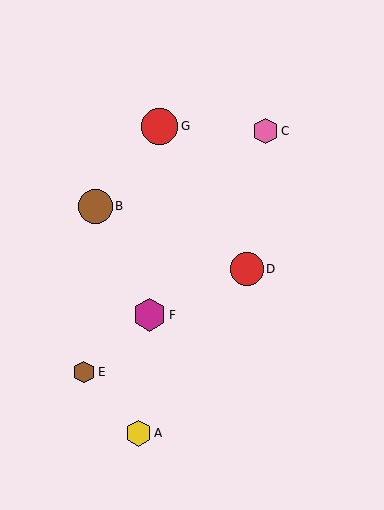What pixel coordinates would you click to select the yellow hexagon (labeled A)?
Click at (138, 433) to select the yellow hexagon A.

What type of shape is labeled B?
Shape B is a brown circle.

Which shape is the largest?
The red circle (labeled G) is the largest.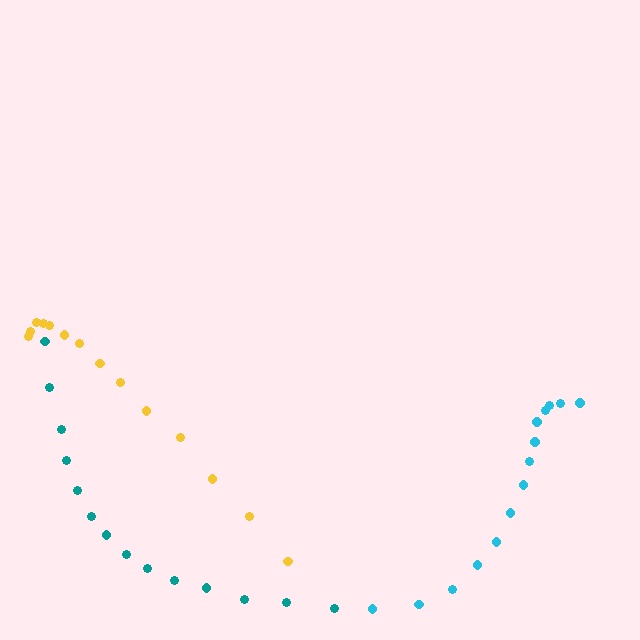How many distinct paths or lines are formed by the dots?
There are 3 distinct paths.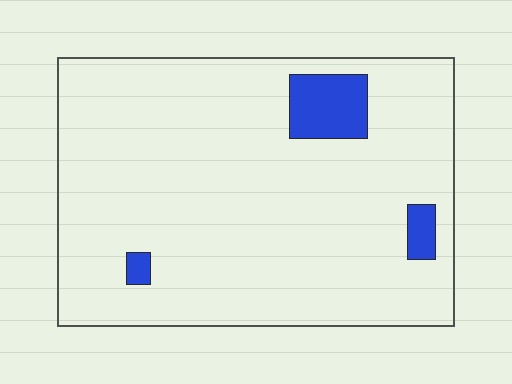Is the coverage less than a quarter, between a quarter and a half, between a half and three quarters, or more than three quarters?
Less than a quarter.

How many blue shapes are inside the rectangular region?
3.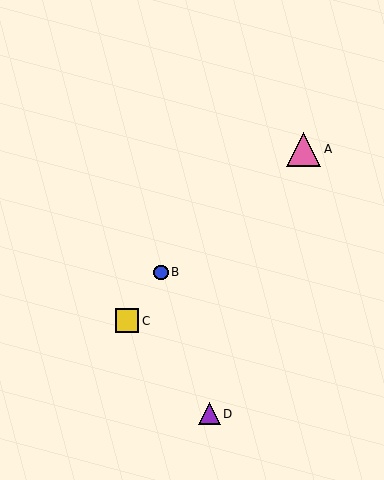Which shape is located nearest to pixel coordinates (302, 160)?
The pink triangle (labeled A) at (304, 149) is nearest to that location.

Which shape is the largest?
The pink triangle (labeled A) is the largest.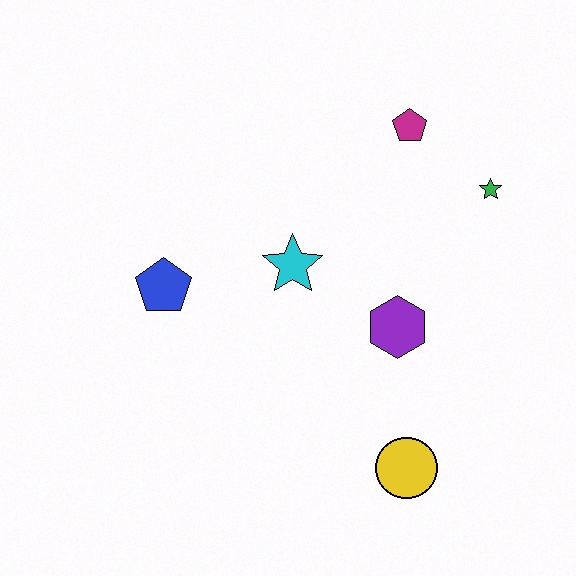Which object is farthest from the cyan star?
The yellow circle is farthest from the cyan star.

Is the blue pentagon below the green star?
Yes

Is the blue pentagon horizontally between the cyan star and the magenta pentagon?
No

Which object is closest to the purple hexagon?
The cyan star is closest to the purple hexagon.